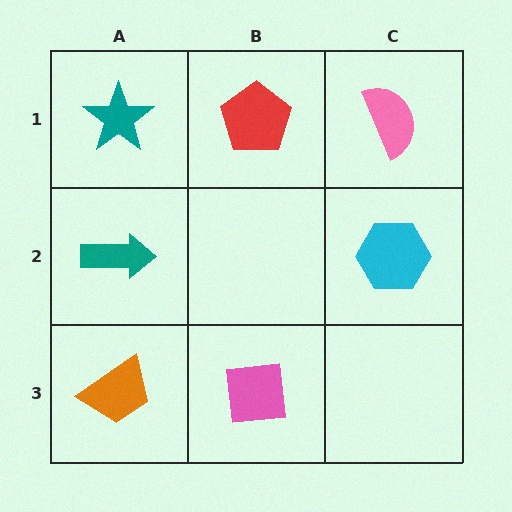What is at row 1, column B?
A red pentagon.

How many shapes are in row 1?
3 shapes.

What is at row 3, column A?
An orange trapezoid.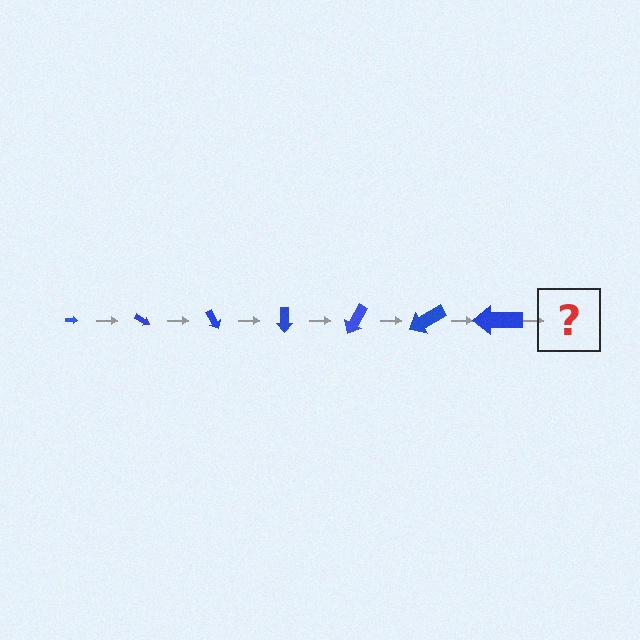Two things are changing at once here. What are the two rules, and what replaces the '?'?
The two rules are that the arrow grows larger each step and it rotates 30 degrees each step. The '?' should be an arrow, larger than the previous one and rotated 210 degrees from the start.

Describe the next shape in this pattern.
It should be an arrow, larger than the previous one and rotated 210 degrees from the start.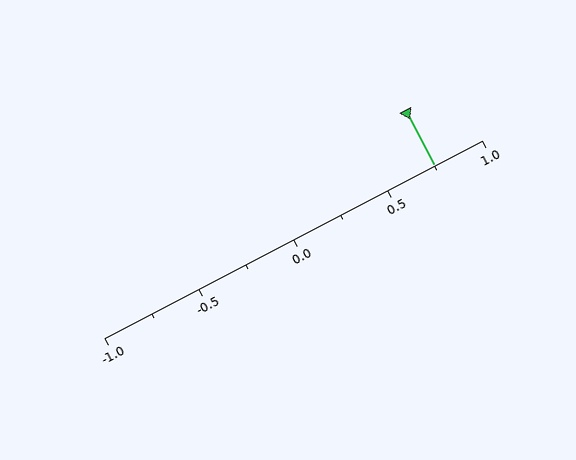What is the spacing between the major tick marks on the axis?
The major ticks are spaced 0.5 apart.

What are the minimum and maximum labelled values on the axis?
The axis runs from -1.0 to 1.0.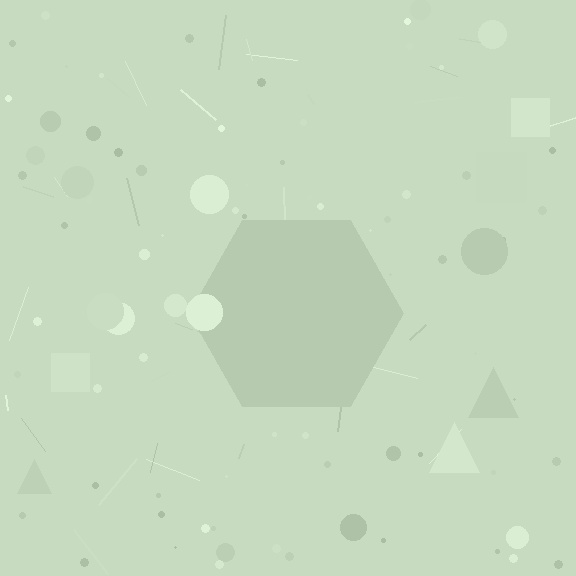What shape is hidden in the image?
A hexagon is hidden in the image.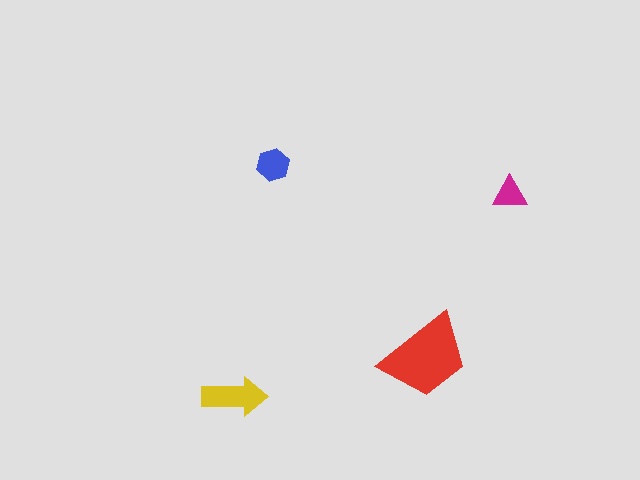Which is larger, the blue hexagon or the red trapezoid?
The red trapezoid.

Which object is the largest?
The red trapezoid.